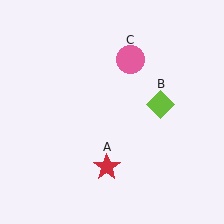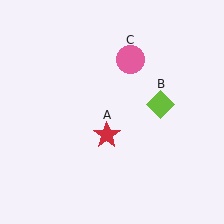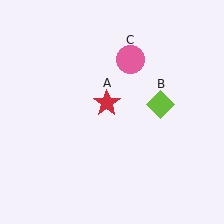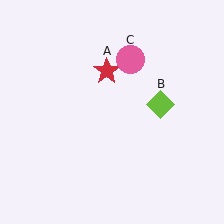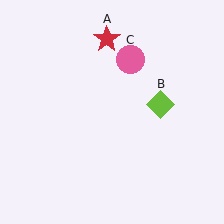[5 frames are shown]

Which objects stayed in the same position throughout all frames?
Lime diamond (object B) and pink circle (object C) remained stationary.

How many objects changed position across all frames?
1 object changed position: red star (object A).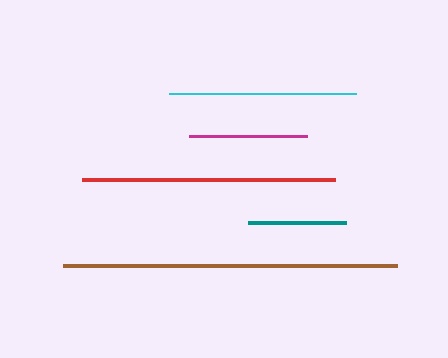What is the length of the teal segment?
The teal segment is approximately 98 pixels long.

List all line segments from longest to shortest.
From longest to shortest: brown, red, cyan, magenta, teal.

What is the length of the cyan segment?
The cyan segment is approximately 187 pixels long.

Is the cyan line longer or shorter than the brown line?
The brown line is longer than the cyan line.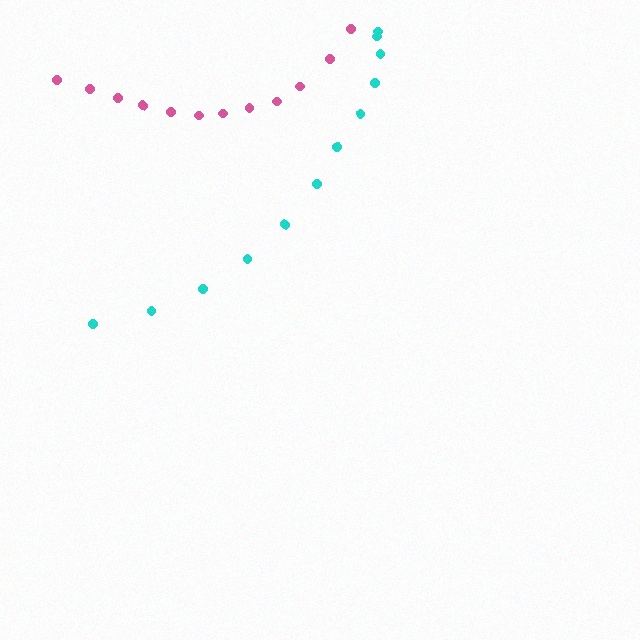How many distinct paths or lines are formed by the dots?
There are 2 distinct paths.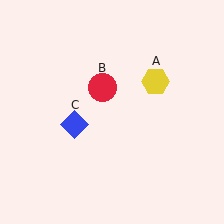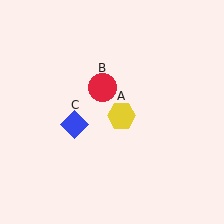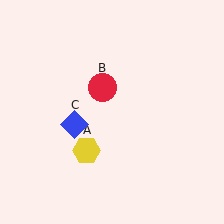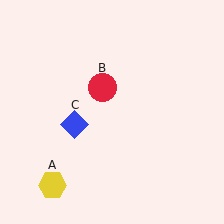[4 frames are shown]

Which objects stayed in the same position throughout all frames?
Red circle (object B) and blue diamond (object C) remained stationary.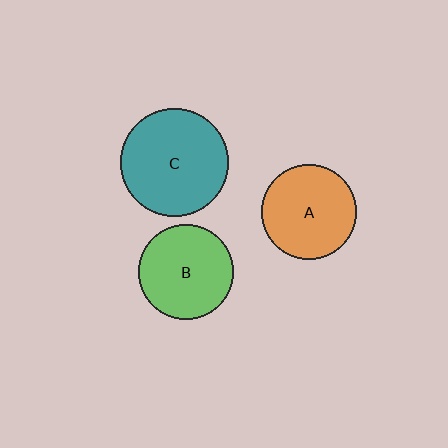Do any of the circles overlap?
No, none of the circles overlap.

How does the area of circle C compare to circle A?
Approximately 1.3 times.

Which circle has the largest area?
Circle C (teal).